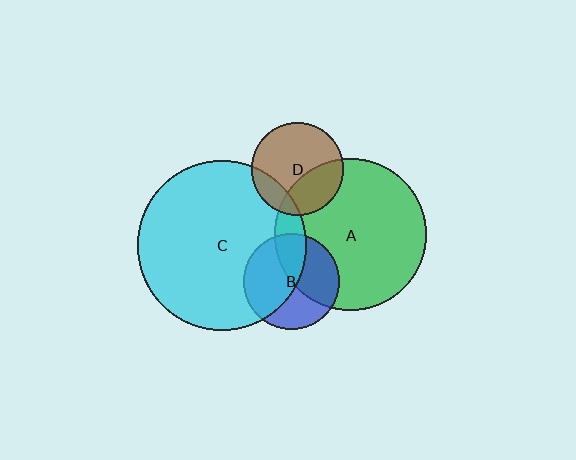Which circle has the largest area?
Circle C (cyan).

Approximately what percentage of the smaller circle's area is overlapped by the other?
Approximately 45%.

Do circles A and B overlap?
Yes.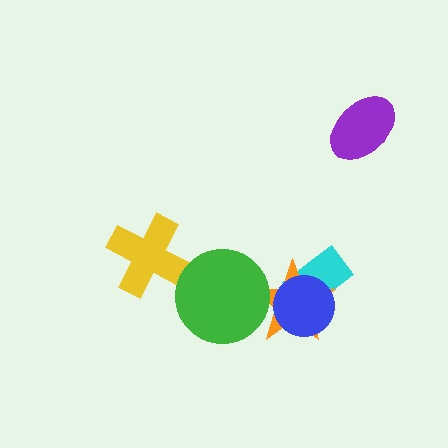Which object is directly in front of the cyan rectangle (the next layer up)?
The orange star is directly in front of the cyan rectangle.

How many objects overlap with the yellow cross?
0 objects overlap with the yellow cross.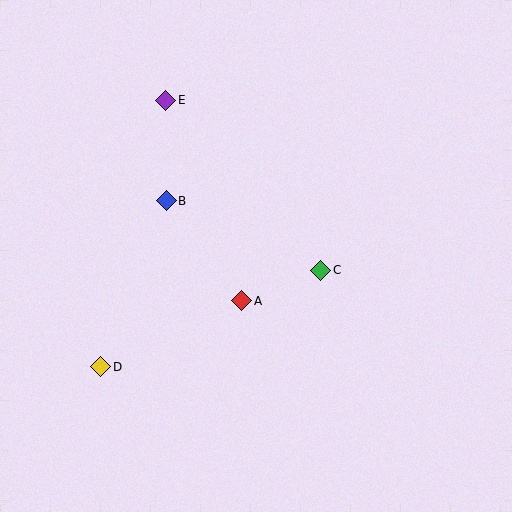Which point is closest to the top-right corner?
Point C is closest to the top-right corner.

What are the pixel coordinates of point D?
Point D is at (101, 367).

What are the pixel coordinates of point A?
Point A is at (242, 301).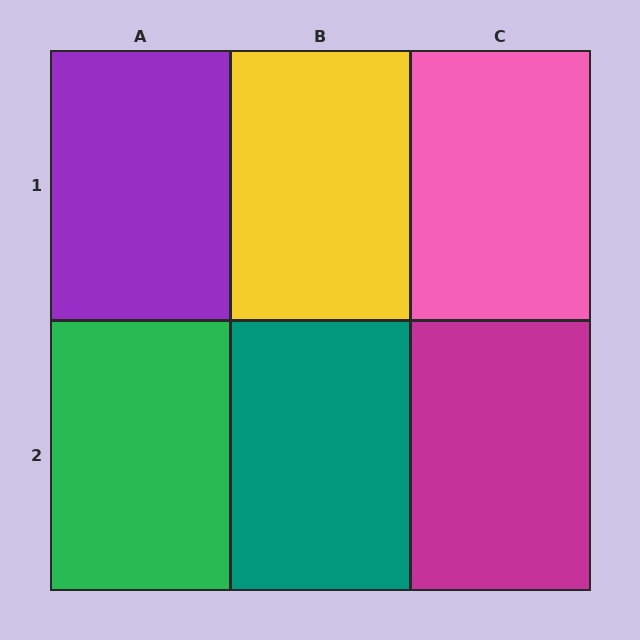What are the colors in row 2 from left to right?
Green, teal, magenta.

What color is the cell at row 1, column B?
Yellow.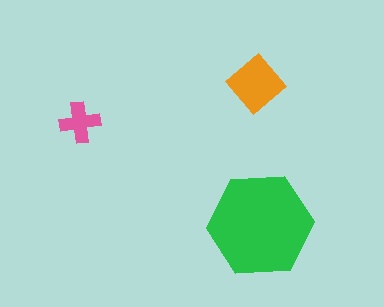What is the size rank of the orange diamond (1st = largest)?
2nd.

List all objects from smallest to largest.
The pink cross, the orange diamond, the green hexagon.